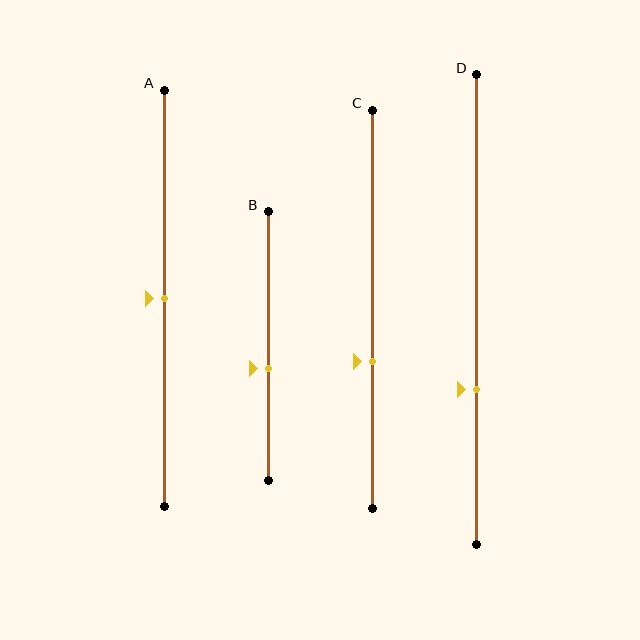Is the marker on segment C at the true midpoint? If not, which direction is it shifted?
No, the marker on segment C is shifted downward by about 13% of the segment length.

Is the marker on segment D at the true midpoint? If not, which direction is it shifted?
No, the marker on segment D is shifted downward by about 17% of the segment length.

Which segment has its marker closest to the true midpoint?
Segment A has its marker closest to the true midpoint.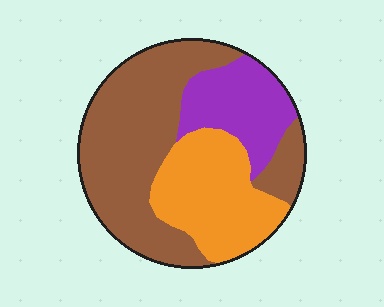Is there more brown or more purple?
Brown.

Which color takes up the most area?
Brown, at roughly 50%.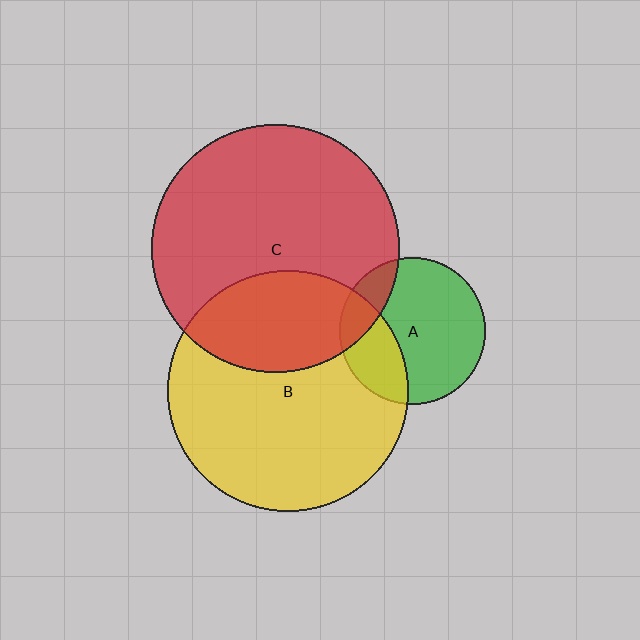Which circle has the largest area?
Circle C (red).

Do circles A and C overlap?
Yes.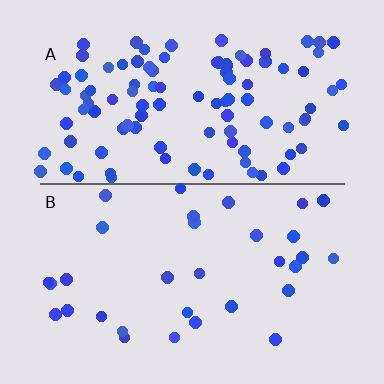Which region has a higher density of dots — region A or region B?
A (the top).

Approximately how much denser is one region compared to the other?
Approximately 3.3× — region A over region B.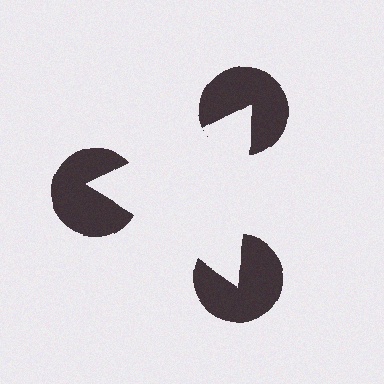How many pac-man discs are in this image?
There are 3 — one at each vertex of the illusory triangle.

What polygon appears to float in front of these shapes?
An illusory triangle — its edges are inferred from the aligned wedge cuts in the pac-man discs, not physically drawn.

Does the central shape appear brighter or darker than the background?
It typically appears slightly brighter than the background, even though no actual brightness change is drawn.